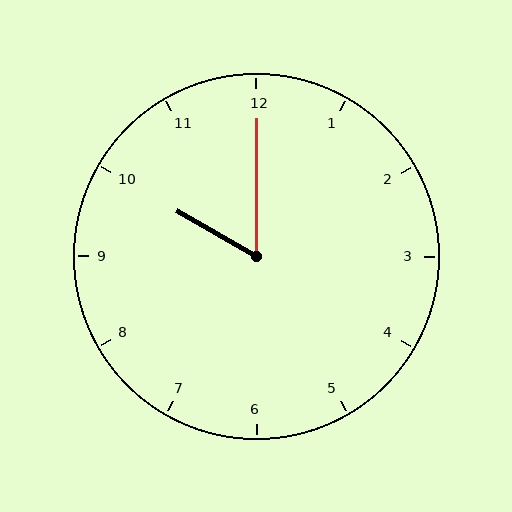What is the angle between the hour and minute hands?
Approximately 60 degrees.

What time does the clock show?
10:00.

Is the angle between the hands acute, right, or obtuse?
It is acute.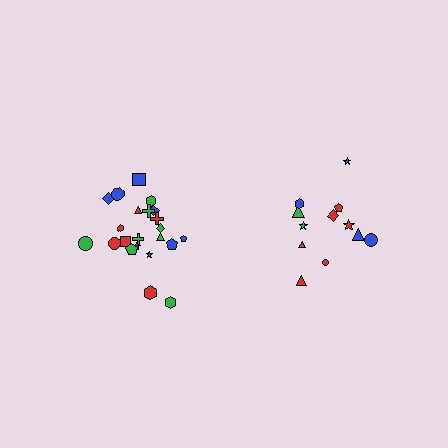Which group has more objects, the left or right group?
The left group.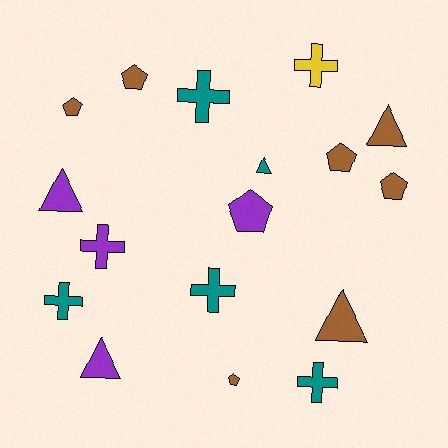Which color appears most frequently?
Brown, with 7 objects.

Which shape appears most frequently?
Pentagon, with 6 objects.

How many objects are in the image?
There are 17 objects.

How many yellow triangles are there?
There are no yellow triangles.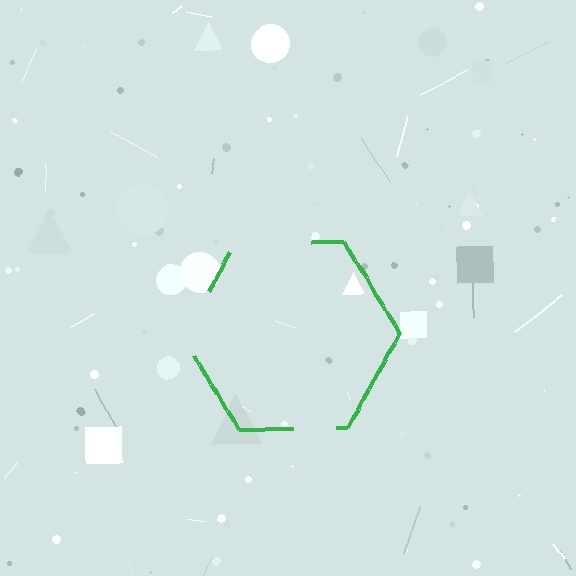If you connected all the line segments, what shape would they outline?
They would outline a hexagon.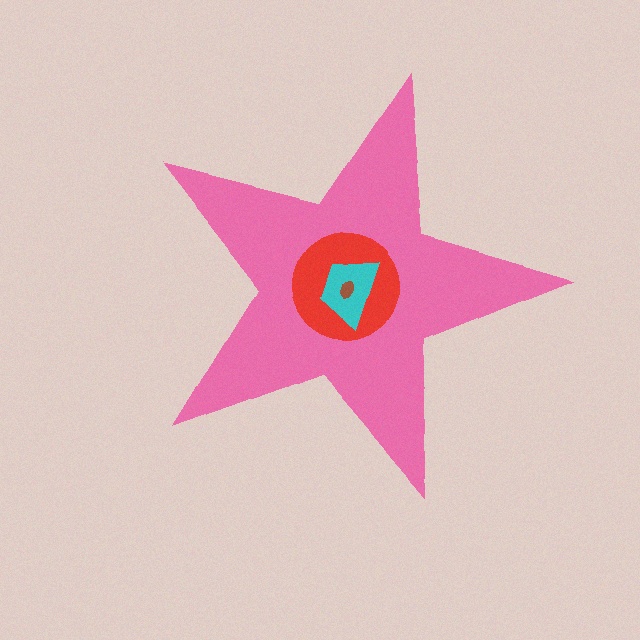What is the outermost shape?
The pink star.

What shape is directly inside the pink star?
The red circle.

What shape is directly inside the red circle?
The cyan trapezoid.